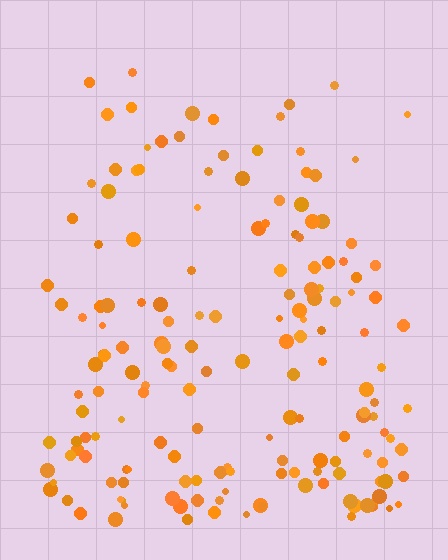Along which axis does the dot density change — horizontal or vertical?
Vertical.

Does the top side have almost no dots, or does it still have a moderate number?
Still a moderate number, just noticeably fewer than the bottom.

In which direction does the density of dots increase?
From top to bottom, with the bottom side densest.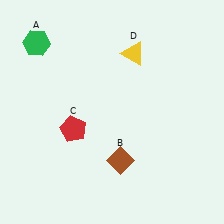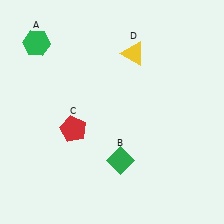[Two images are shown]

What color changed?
The diamond (B) changed from brown in Image 1 to green in Image 2.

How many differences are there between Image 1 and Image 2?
There is 1 difference between the two images.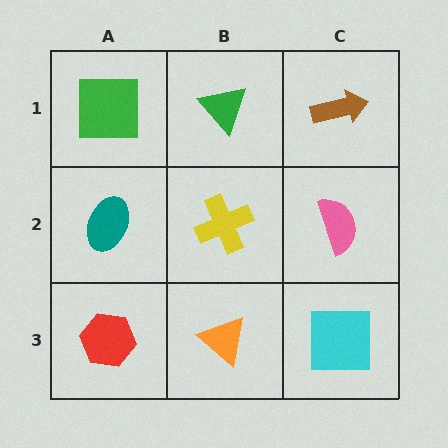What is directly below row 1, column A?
A teal ellipse.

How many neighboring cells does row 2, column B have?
4.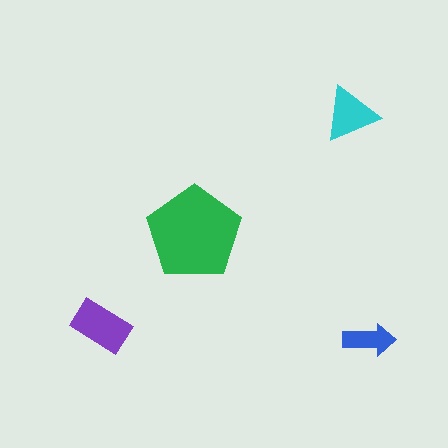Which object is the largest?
The green pentagon.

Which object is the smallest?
The blue arrow.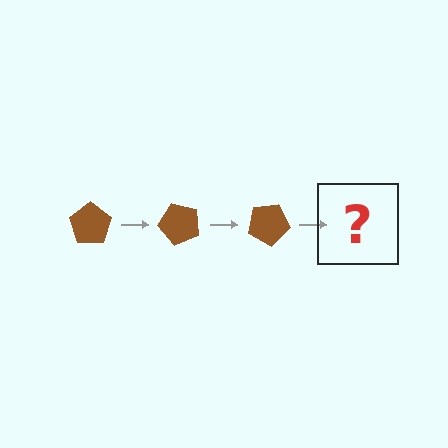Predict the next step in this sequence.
The next step is a brown pentagon rotated 150 degrees.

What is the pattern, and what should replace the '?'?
The pattern is that the pentagon rotates 50 degrees each step. The '?' should be a brown pentagon rotated 150 degrees.